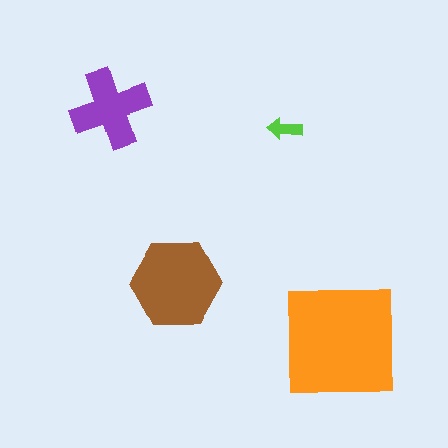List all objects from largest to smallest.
The orange square, the brown hexagon, the purple cross, the lime arrow.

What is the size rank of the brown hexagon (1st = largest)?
2nd.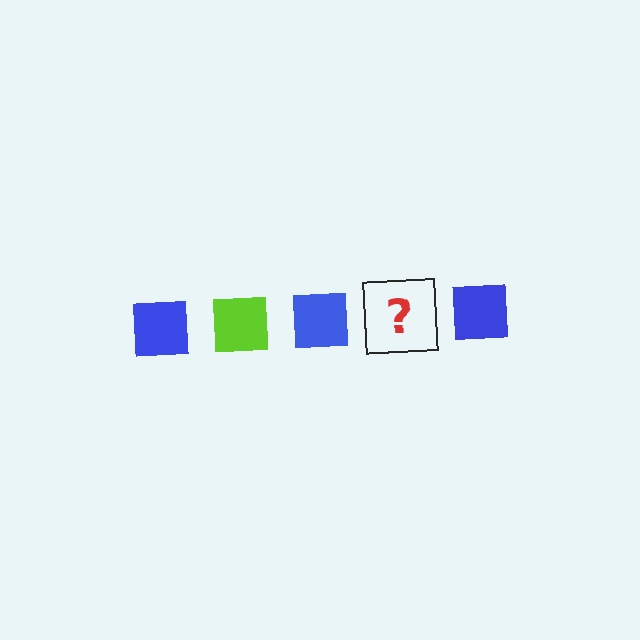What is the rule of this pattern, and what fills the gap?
The rule is that the pattern cycles through blue, lime squares. The gap should be filled with a lime square.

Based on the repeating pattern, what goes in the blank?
The blank should be a lime square.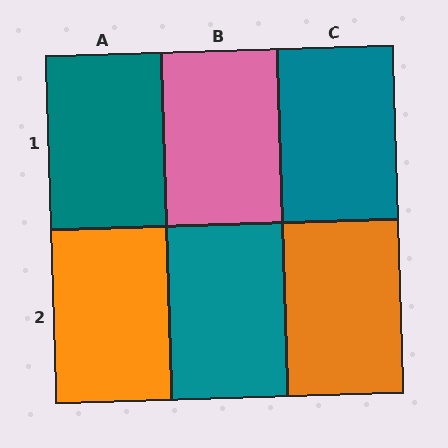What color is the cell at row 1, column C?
Teal.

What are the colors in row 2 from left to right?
Orange, teal, orange.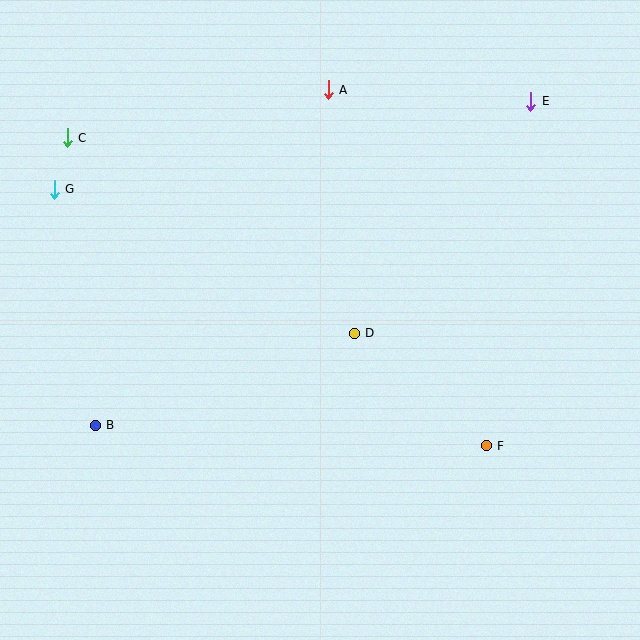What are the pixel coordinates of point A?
Point A is at (328, 90).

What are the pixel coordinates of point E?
Point E is at (531, 101).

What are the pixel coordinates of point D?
Point D is at (354, 333).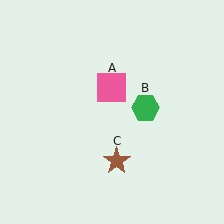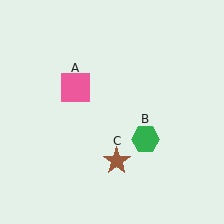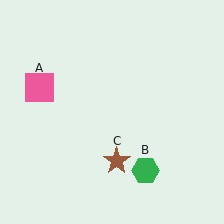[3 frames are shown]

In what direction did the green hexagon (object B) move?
The green hexagon (object B) moved down.